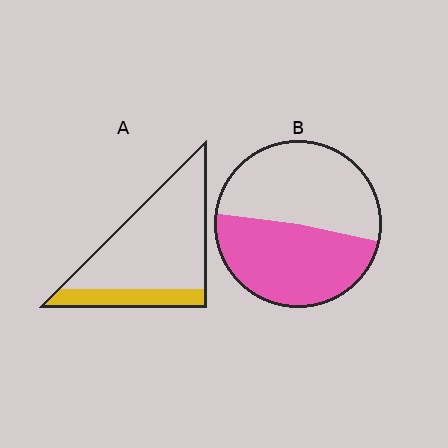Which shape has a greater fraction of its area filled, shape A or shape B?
Shape B.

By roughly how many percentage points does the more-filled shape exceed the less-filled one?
By roughly 25 percentage points (B over A).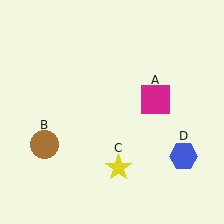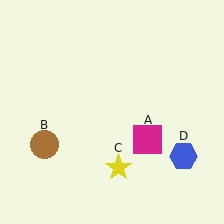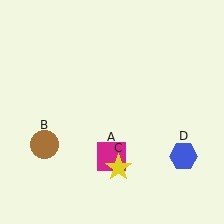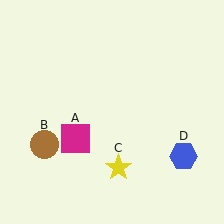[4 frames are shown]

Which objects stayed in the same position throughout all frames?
Brown circle (object B) and yellow star (object C) and blue hexagon (object D) remained stationary.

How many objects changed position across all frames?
1 object changed position: magenta square (object A).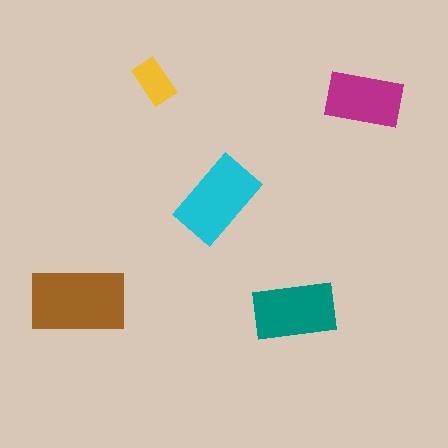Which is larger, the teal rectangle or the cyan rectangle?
The cyan one.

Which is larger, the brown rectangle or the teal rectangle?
The brown one.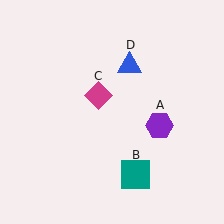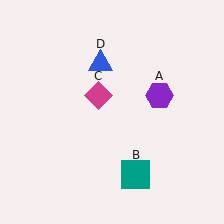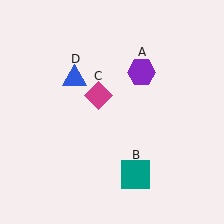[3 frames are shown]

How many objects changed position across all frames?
2 objects changed position: purple hexagon (object A), blue triangle (object D).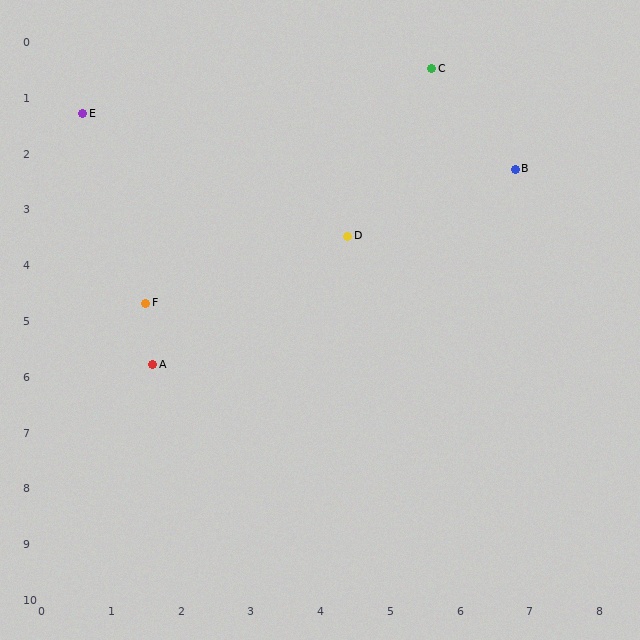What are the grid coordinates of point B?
Point B is at approximately (6.8, 2.3).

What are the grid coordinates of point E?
Point E is at approximately (0.6, 1.3).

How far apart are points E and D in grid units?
Points E and D are about 4.4 grid units apart.